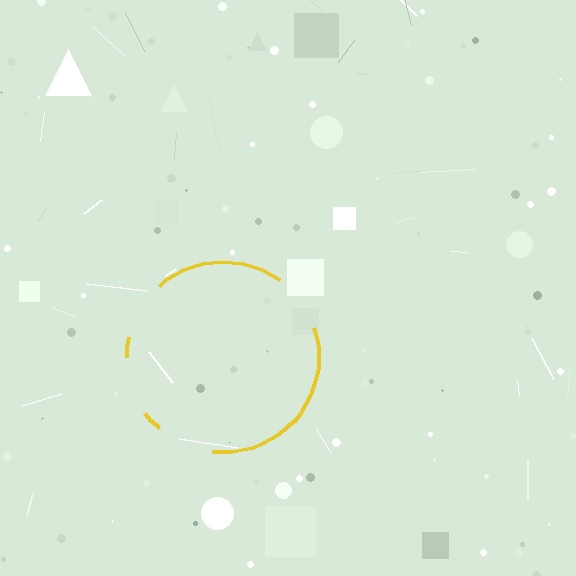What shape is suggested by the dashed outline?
The dashed outline suggests a circle.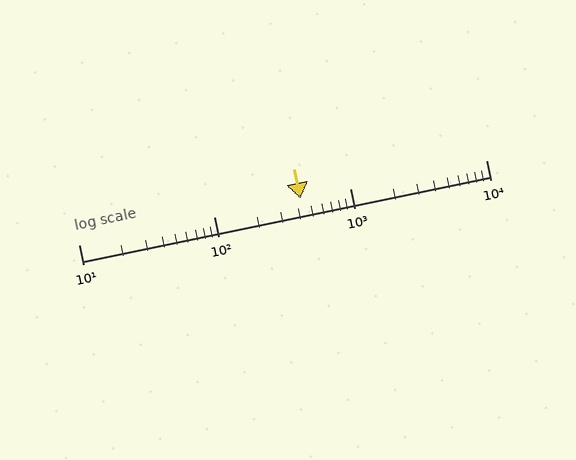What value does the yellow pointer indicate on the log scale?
The pointer indicates approximately 430.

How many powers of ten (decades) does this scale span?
The scale spans 3 decades, from 10 to 10000.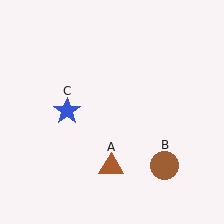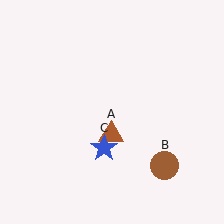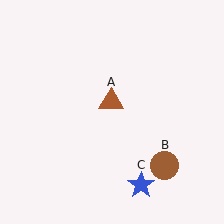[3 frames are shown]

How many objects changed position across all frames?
2 objects changed position: brown triangle (object A), blue star (object C).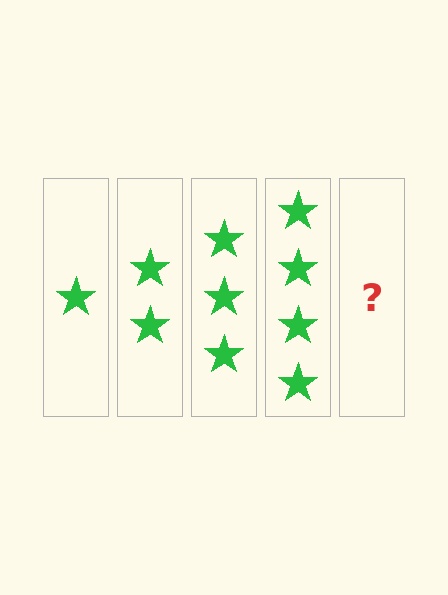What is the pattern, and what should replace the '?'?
The pattern is that each step adds one more star. The '?' should be 5 stars.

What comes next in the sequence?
The next element should be 5 stars.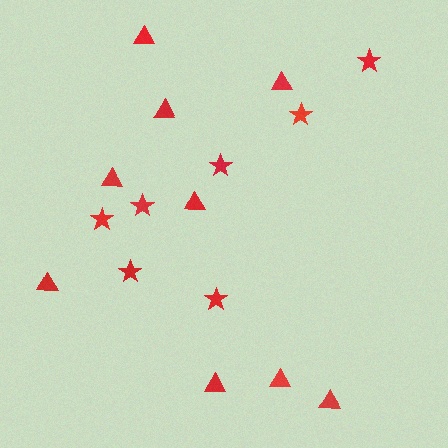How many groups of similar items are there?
There are 2 groups: one group of stars (7) and one group of triangles (9).